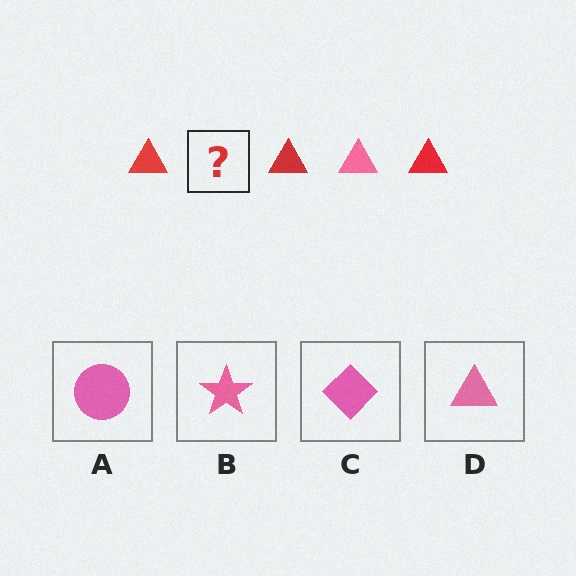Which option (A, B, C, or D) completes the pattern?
D.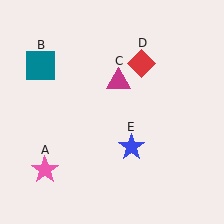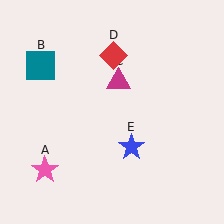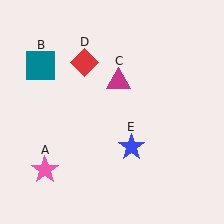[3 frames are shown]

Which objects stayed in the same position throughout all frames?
Pink star (object A) and teal square (object B) and magenta triangle (object C) and blue star (object E) remained stationary.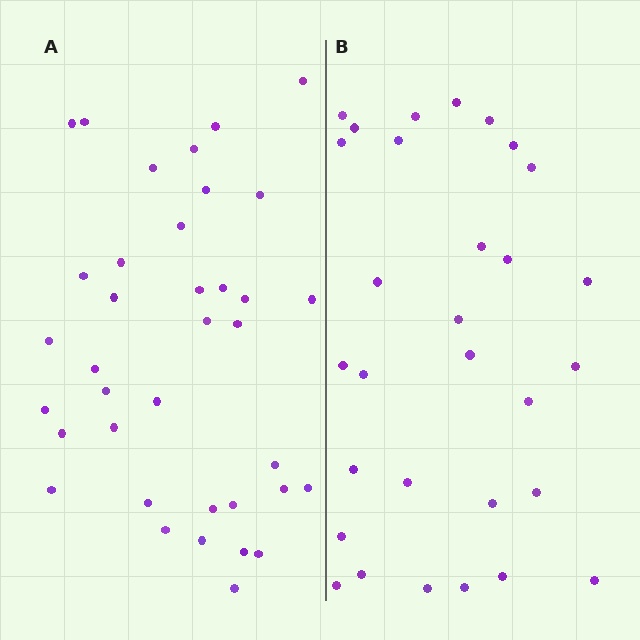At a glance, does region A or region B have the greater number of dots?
Region A (the left region) has more dots.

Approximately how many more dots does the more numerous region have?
Region A has roughly 8 or so more dots than region B.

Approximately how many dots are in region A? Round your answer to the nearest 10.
About 40 dots. (The exact count is 37, which rounds to 40.)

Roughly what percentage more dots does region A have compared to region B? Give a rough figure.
About 25% more.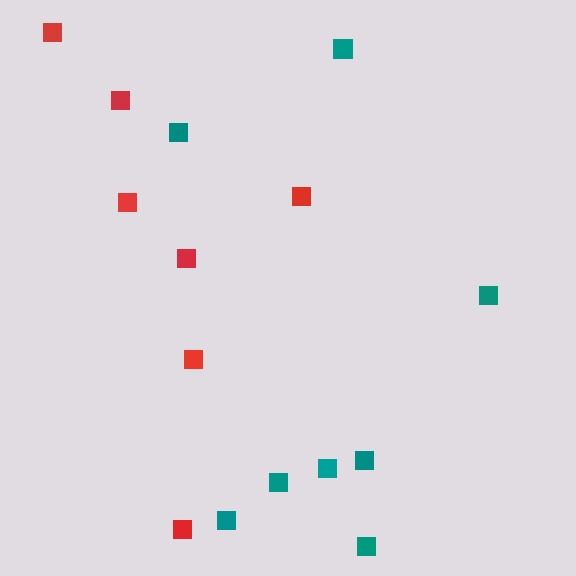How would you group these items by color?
There are 2 groups: one group of red squares (7) and one group of teal squares (8).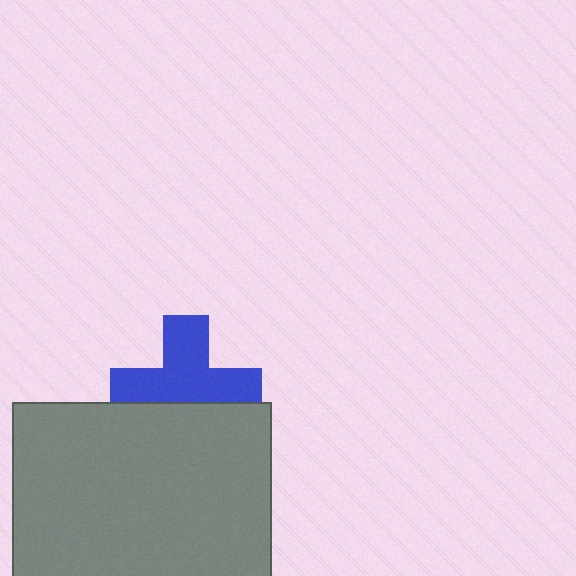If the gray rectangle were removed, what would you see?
You would see the complete blue cross.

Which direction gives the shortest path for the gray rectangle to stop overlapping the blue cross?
Moving down gives the shortest separation.